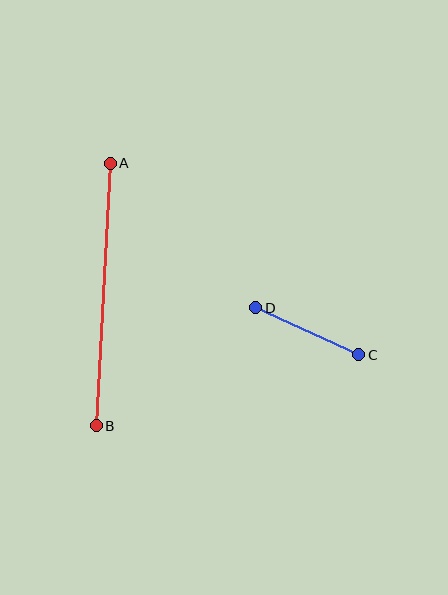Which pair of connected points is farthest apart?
Points A and B are farthest apart.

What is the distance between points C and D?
The distance is approximately 113 pixels.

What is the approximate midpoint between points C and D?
The midpoint is at approximately (307, 331) pixels.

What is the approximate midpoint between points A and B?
The midpoint is at approximately (103, 294) pixels.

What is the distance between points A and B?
The distance is approximately 263 pixels.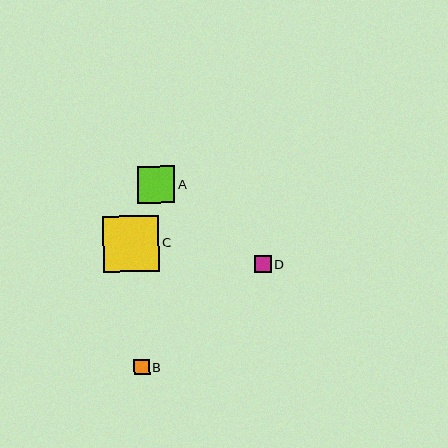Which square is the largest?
Square C is the largest with a size of approximately 56 pixels.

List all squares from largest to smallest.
From largest to smallest: C, A, D, B.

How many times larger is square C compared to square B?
Square C is approximately 3.6 times the size of square B.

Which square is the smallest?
Square B is the smallest with a size of approximately 16 pixels.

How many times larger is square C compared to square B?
Square C is approximately 3.6 times the size of square B.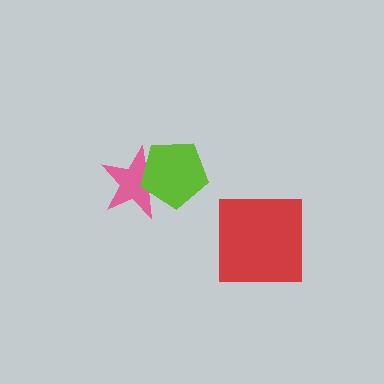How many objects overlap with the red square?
0 objects overlap with the red square.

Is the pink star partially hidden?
Yes, it is partially covered by another shape.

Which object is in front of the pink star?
The lime pentagon is in front of the pink star.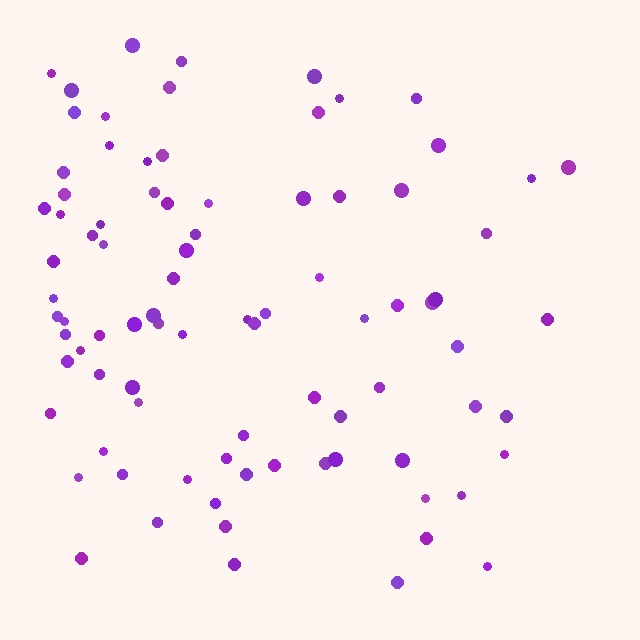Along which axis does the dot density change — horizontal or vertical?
Horizontal.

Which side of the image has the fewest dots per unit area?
The right.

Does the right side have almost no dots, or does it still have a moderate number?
Still a moderate number, just noticeably fewer than the left.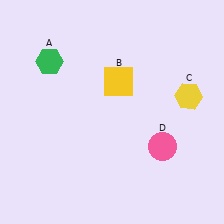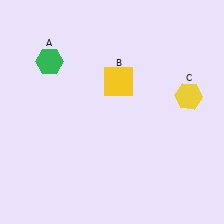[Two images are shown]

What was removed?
The pink circle (D) was removed in Image 2.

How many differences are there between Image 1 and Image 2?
There is 1 difference between the two images.